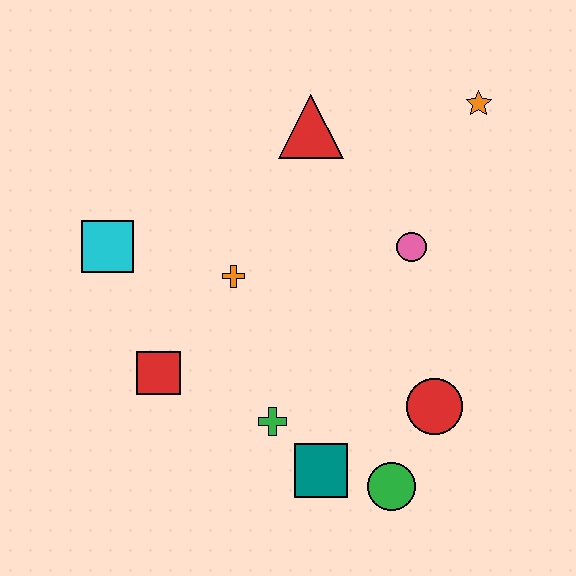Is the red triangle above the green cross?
Yes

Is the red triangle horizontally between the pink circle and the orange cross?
Yes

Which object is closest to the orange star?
The pink circle is closest to the orange star.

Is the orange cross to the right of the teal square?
No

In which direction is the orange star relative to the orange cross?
The orange star is to the right of the orange cross.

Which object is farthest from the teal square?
The orange star is farthest from the teal square.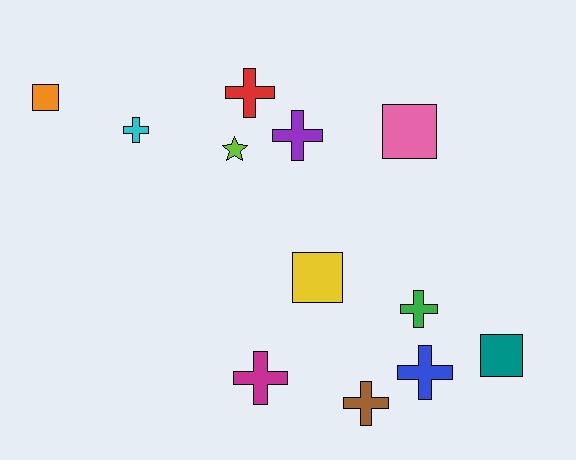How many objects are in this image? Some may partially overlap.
There are 12 objects.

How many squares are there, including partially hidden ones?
There are 4 squares.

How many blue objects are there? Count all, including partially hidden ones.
There is 1 blue object.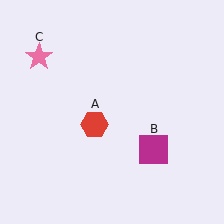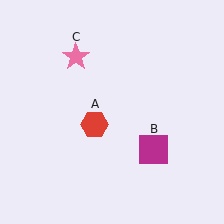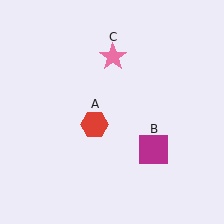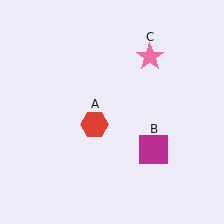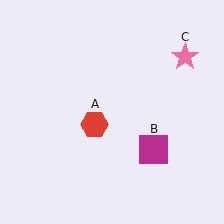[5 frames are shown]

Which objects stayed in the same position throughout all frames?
Red hexagon (object A) and magenta square (object B) remained stationary.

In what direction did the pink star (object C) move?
The pink star (object C) moved right.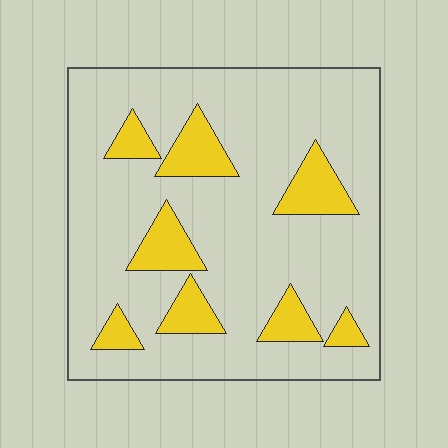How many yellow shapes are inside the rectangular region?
8.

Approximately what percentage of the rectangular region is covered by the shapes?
Approximately 20%.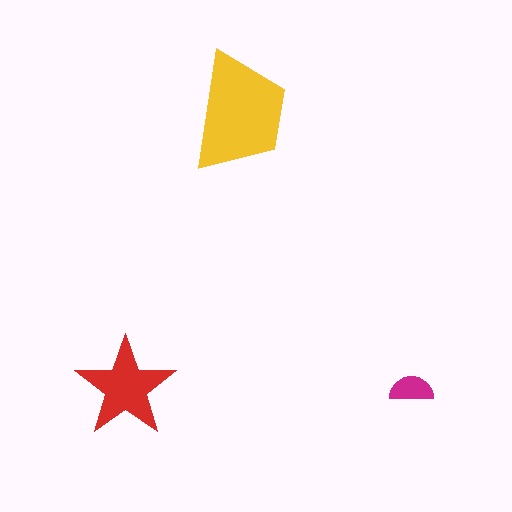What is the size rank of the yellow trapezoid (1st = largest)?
1st.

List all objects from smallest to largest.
The magenta semicircle, the red star, the yellow trapezoid.